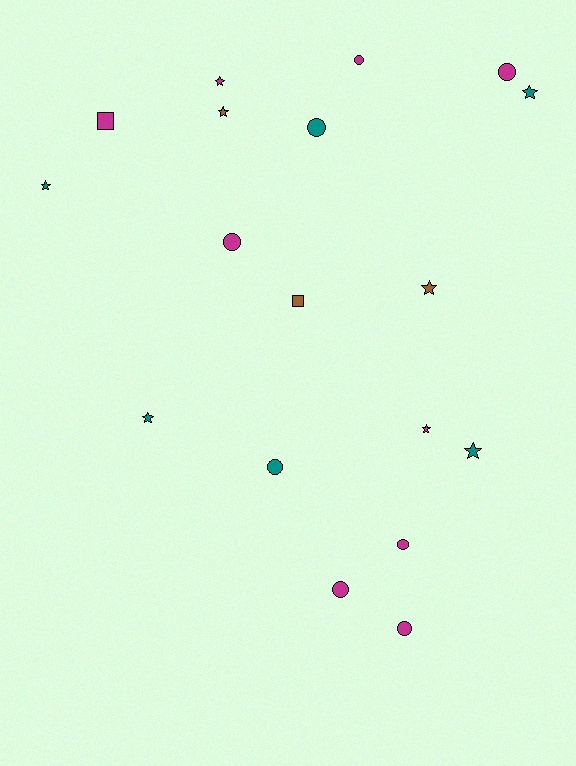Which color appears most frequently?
Magenta, with 9 objects.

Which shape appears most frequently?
Star, with 8 objects.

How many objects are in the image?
There are 18 objects.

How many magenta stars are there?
There are 2 magenta stars.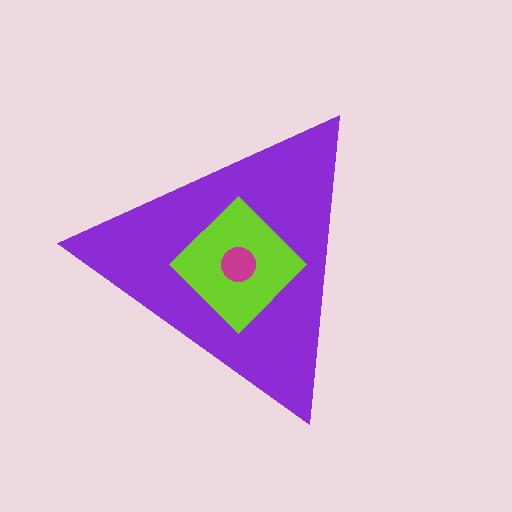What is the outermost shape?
The purple triangle.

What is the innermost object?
The magenta circle.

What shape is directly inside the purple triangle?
The lime diamond.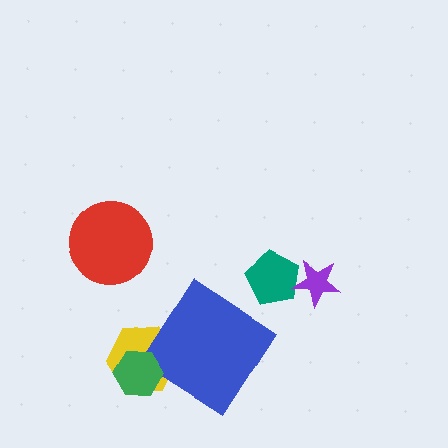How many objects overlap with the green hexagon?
1 object overlaps with the green hexagon.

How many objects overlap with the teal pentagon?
1 object overlaps with the teal pentagon.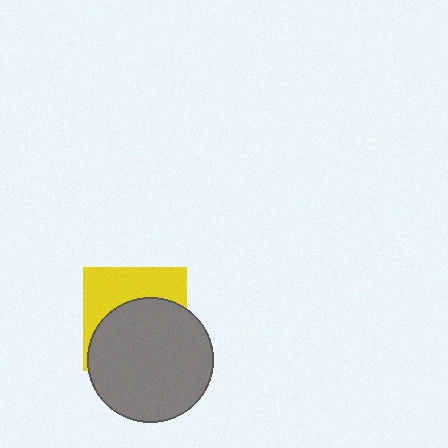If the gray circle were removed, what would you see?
You would see the complete yellow square.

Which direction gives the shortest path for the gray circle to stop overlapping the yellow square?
Moving down gives the shortest separation.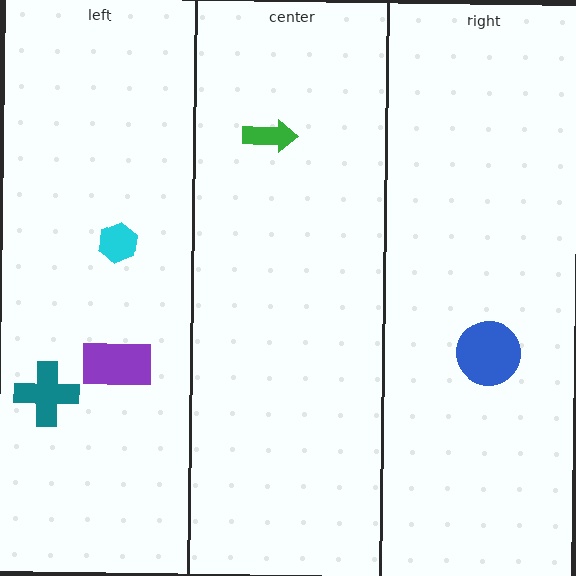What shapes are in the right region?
The blue circle.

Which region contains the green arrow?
The center region.